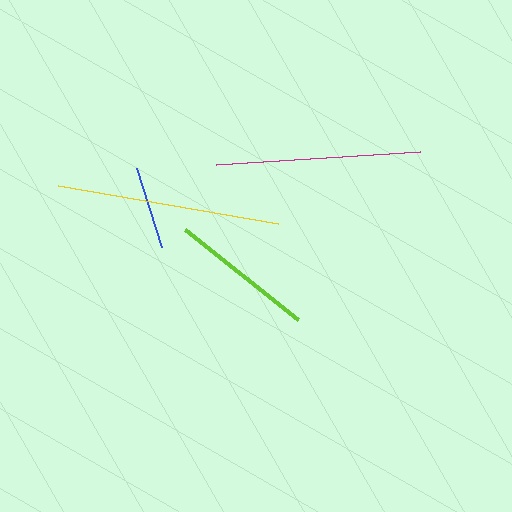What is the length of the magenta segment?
The magenta segment is approximately 205 pixels long.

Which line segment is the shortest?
The blue line is the shortest at approximately 83 pixels.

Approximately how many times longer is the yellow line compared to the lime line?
The yellow line is approximately 1.5 times the length of the lime line.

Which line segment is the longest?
The yellow line is the longest at approximately 223 pixels.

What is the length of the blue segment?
The blue segment is approximately 83 pixels long.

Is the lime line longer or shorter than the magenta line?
The magenta line is longer than the lime line.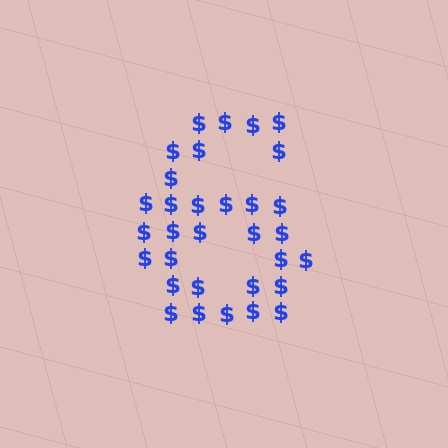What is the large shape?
The large shape is the digit 6.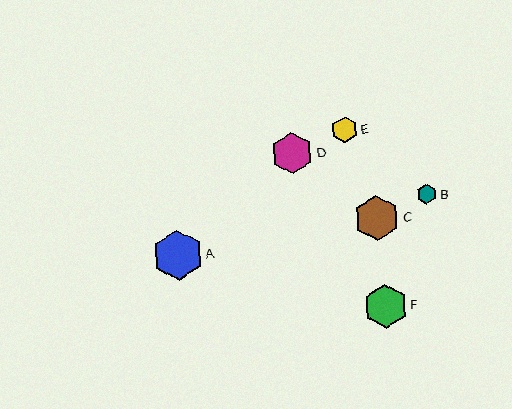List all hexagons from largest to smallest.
From largest to smallest: A, C, F, D, E, B.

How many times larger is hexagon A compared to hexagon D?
Hexagon A is approximately 1.2 times the size of hexagon D.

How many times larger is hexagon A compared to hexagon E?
Hexagon A is approximately 1.9 times the size of hexagon E.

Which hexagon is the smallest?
Hexagon B is the smallest with a size of approximately 20 pixels.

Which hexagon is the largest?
Hexagon A is the largest with a size of approximately 50 pixels.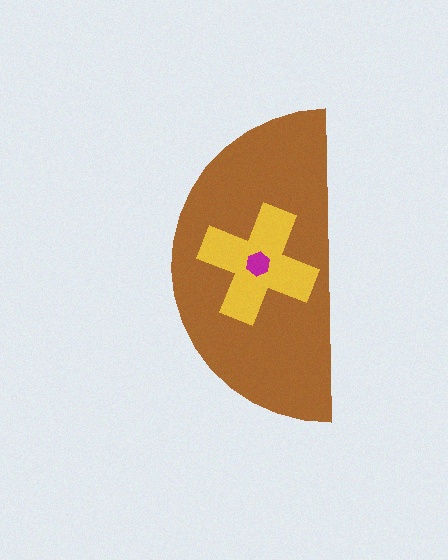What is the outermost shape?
The brown semicircle.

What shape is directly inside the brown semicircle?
The yellow cross.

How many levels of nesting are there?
3.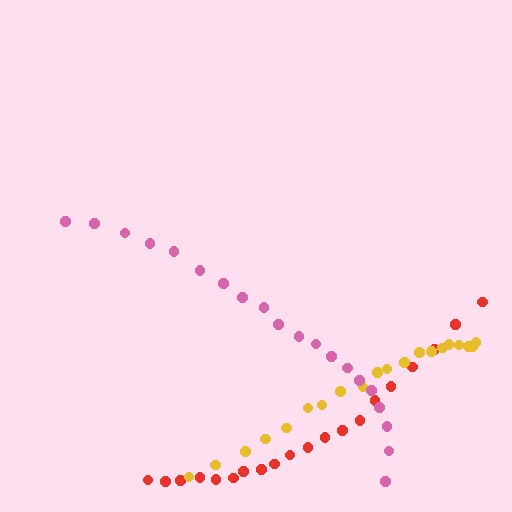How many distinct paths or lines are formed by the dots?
There are 3 distinct paths.